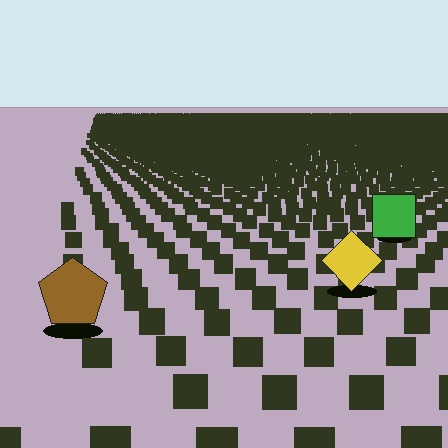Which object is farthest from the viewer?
The green square is farthest from the viewer. It appears smaller and the ground texture around it is denser.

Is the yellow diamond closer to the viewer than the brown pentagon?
No. The brown pentagon is closer — you can tell from the texture gradient: the ground texture is coarser near it.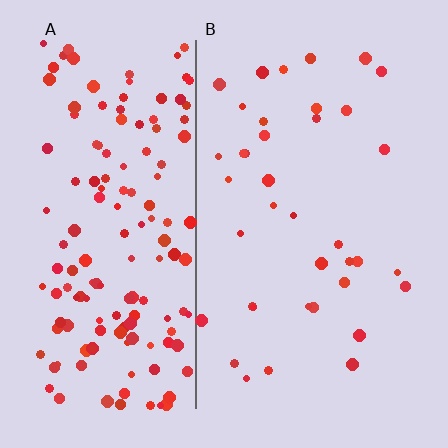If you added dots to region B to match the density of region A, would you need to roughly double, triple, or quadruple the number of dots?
Approximately quadruple.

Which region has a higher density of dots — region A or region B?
A (the left).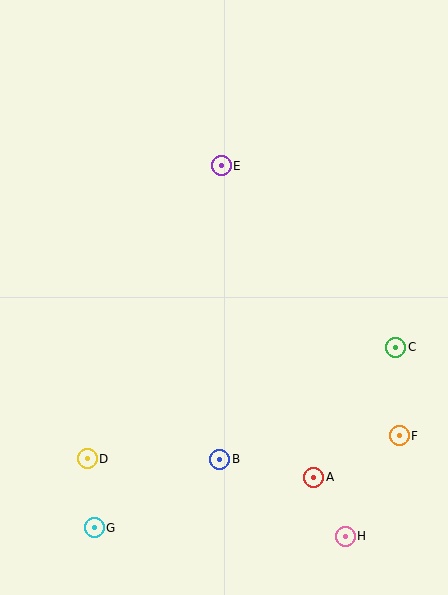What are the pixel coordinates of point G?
Point G is at (94, 528).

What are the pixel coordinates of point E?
Point E is at (221, 166).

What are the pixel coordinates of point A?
Point A is at (314, 477).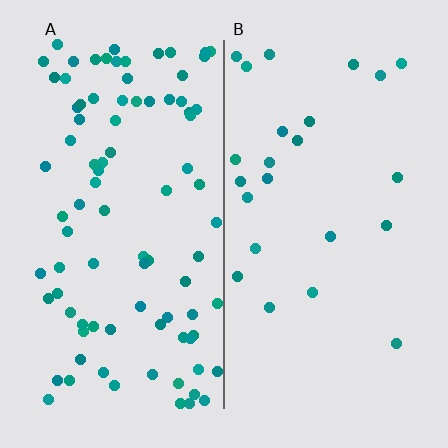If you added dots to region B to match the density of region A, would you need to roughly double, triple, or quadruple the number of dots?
Approximately quadruple.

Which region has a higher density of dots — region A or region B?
A (the left).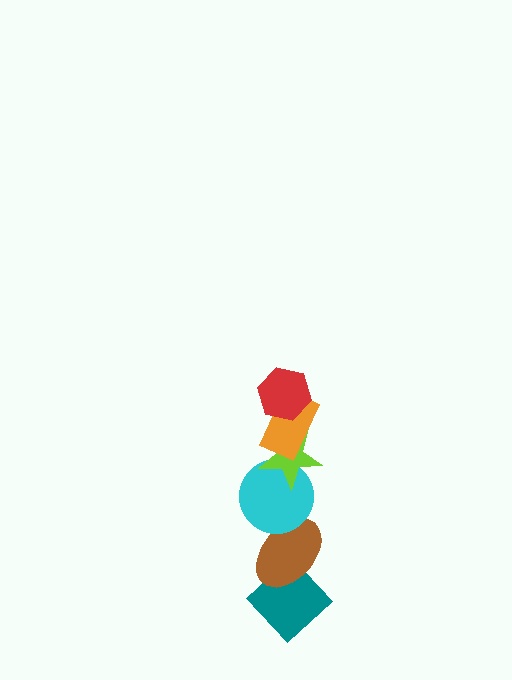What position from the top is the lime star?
The lime star is 3rd from the top.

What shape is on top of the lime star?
The orange rectangle is on top of the lime star.